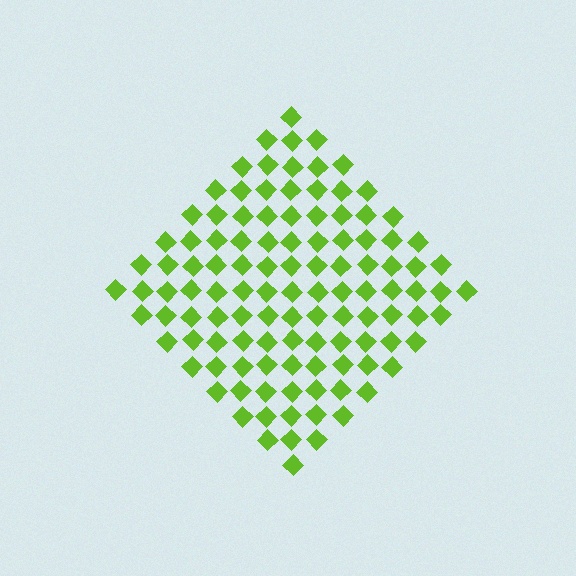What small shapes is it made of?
It is made of small diamonds.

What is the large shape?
The large shape is a diamond.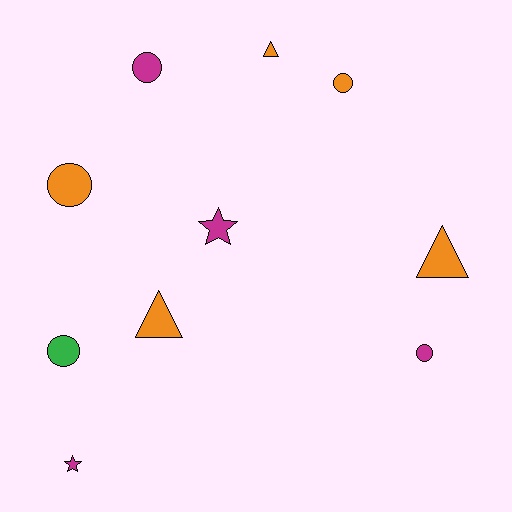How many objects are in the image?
There are 10 objects.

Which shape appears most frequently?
Circle, with 5 objects.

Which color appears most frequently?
Orange, with 5 objects.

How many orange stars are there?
There are no orange stars.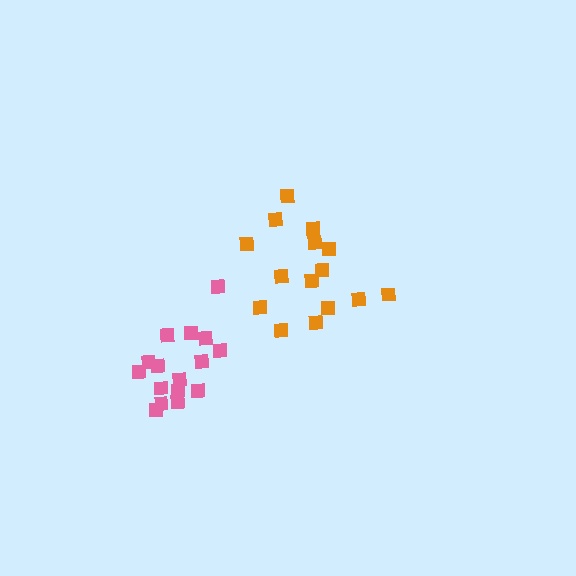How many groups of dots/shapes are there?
There are 2 groups.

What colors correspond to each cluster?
The clusters are colored: pink, orange.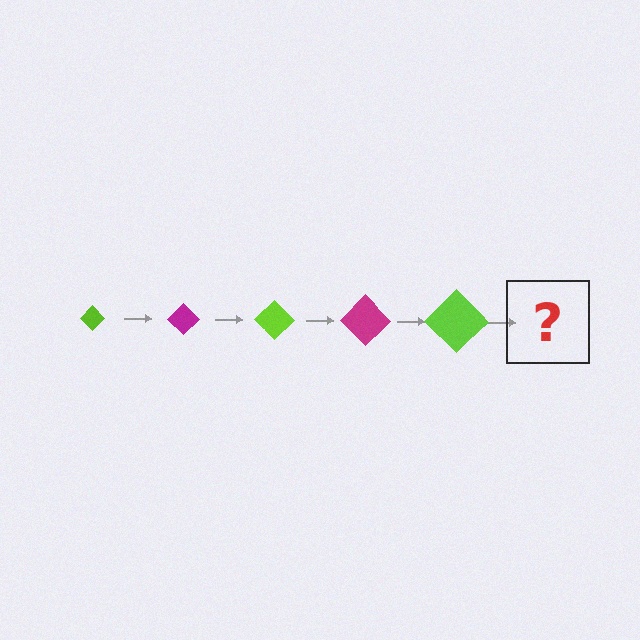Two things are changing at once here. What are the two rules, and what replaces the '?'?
The two rules are that the diamond grows larger each step and the color cycles through lime and magenta. The '?' should be a magenta diamond, larger than the previous one.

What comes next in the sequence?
The next element should be a magenta diamond, larger than the previous one.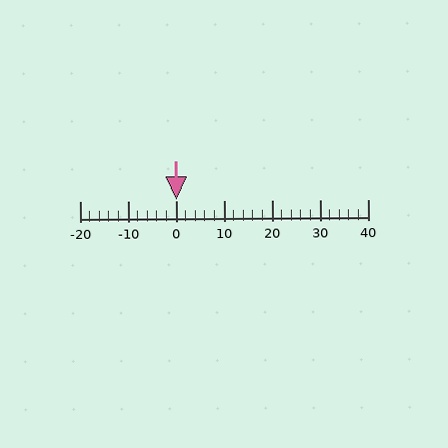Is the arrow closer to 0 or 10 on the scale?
The arrow is closer to 0.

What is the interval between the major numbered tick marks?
The major tick marks are spaced 10 units apart.